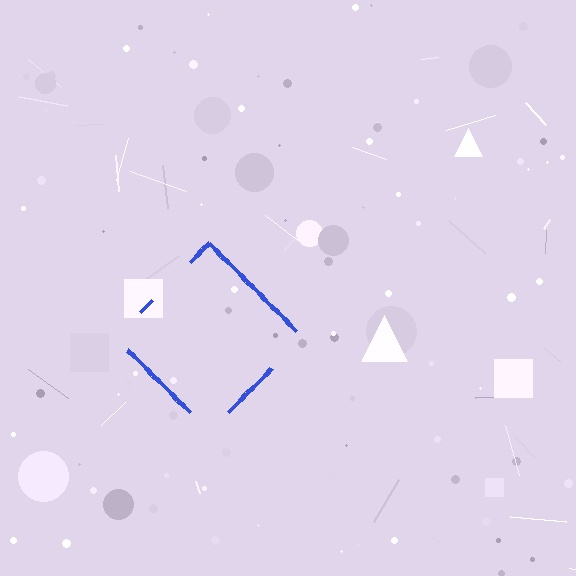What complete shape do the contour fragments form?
The contour fragments form a diamond.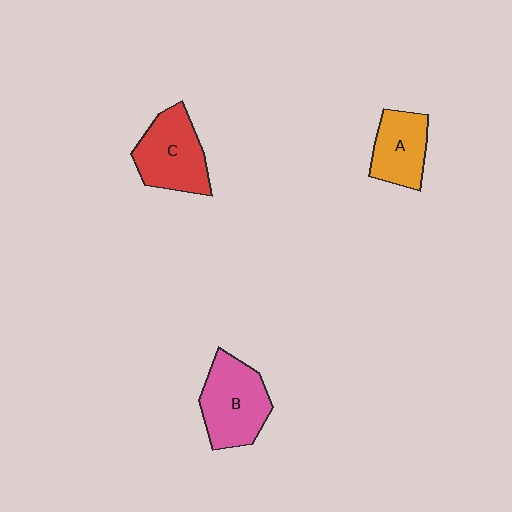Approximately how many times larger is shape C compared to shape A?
Approximately 1.3 times.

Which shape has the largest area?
Shape B (pink).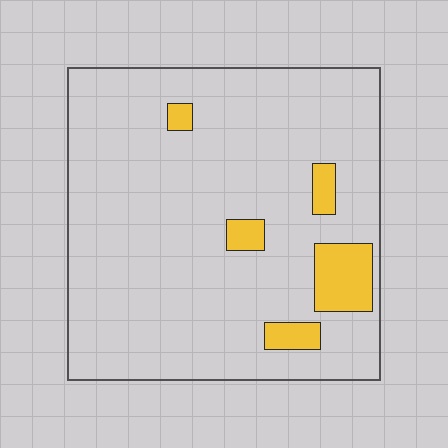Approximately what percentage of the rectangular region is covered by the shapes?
Approximately 10%.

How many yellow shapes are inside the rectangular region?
5.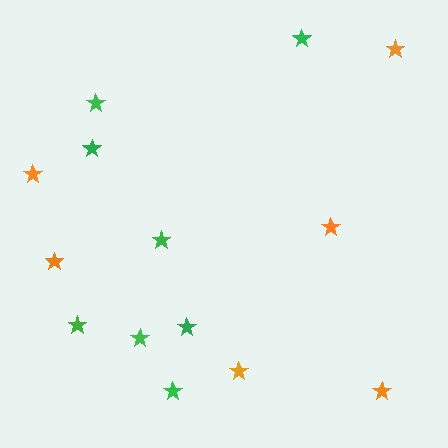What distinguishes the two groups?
There are 2 groups: one group of green stars (8) and one group of orange stars (6).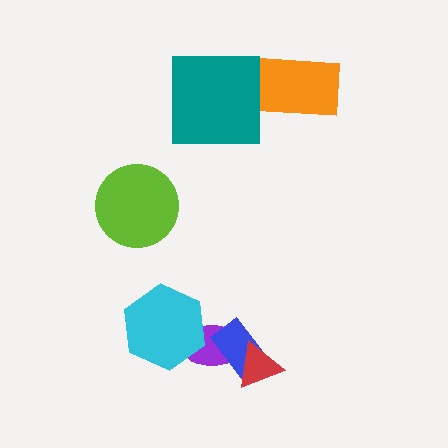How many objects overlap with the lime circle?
0 objects overlap with the lime circle.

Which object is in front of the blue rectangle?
The red triangle is in front of the blue rectangle.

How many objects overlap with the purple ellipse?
3 objects overlap with the purple ellipse.